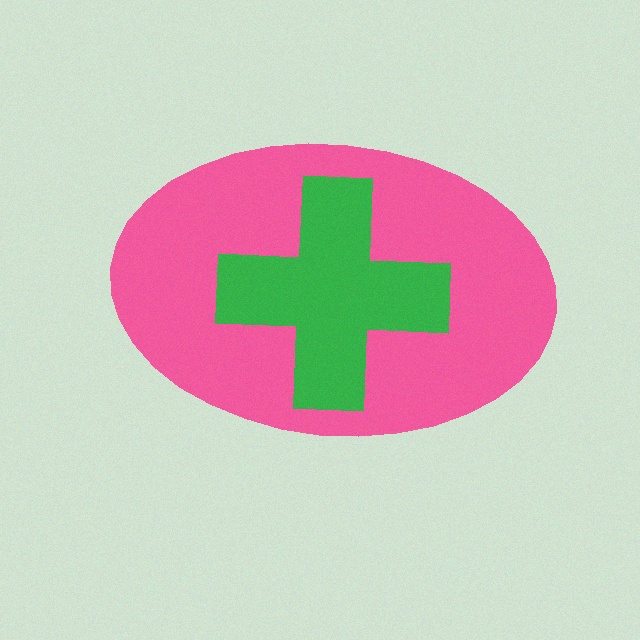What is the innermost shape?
The green cross.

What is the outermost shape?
The pink ellipse.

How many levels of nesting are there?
2.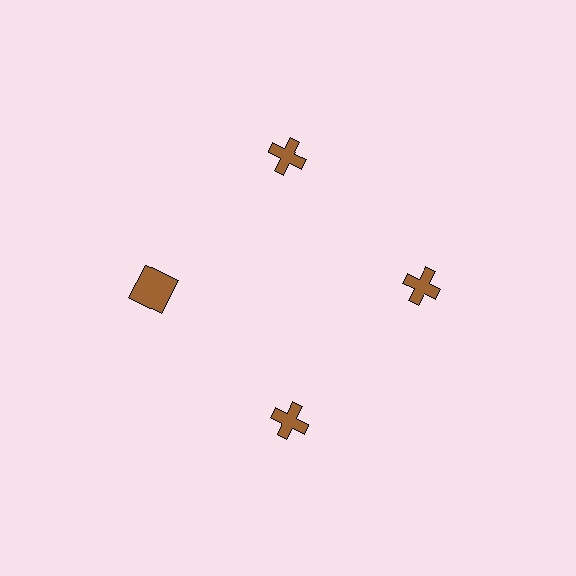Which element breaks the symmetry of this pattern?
The brown square at roughly the 9 o'clock position breaks the symmetry. All other shapes are brown crosses.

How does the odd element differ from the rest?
It has a different shape: square instead of cross.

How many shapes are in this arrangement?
There are 4 shapes arranged in a ring pattern.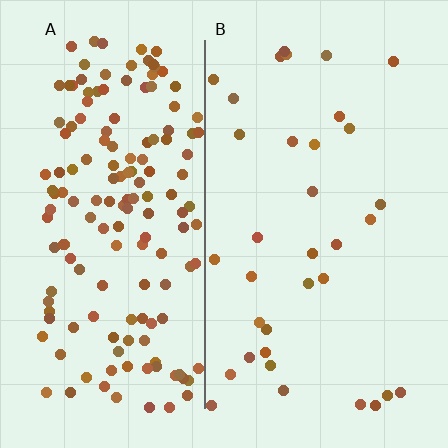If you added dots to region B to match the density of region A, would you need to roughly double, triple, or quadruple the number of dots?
Approximately quadruple.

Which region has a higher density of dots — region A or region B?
A (the left).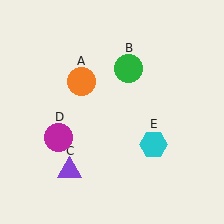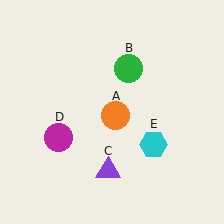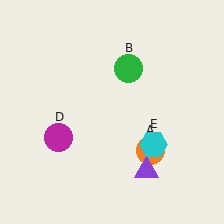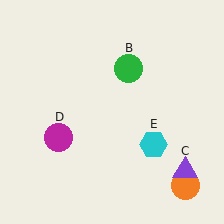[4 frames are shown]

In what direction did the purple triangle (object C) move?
The purple triangle (object C) moved right.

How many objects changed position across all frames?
2 objects changed position: orange circle (object A), purple triangle (object C).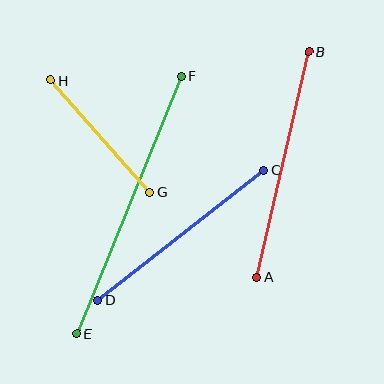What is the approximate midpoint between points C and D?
The midpoint is at approximately (180, 235) pixels.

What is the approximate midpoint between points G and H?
The midpoint is at approximately (101, 136) pixels.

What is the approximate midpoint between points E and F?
The midpoint is at approximately (129, 205) pixels.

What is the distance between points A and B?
The distance is approximately 232 pixels.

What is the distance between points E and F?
The distance is approximately 278 pixels.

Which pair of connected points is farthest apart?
Points E and F are farthest apart.